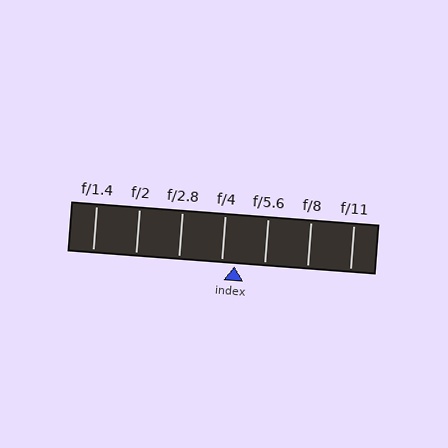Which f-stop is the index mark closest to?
The index mark is closest to f/4.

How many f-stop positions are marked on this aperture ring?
There are 7 f-stop positions marked.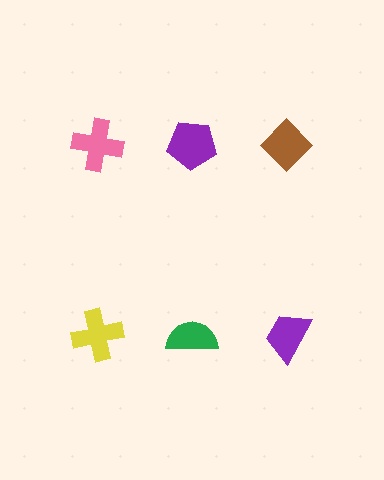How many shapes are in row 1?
3 shapes.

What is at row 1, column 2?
A purple pentagon.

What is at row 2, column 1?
A yellow cross.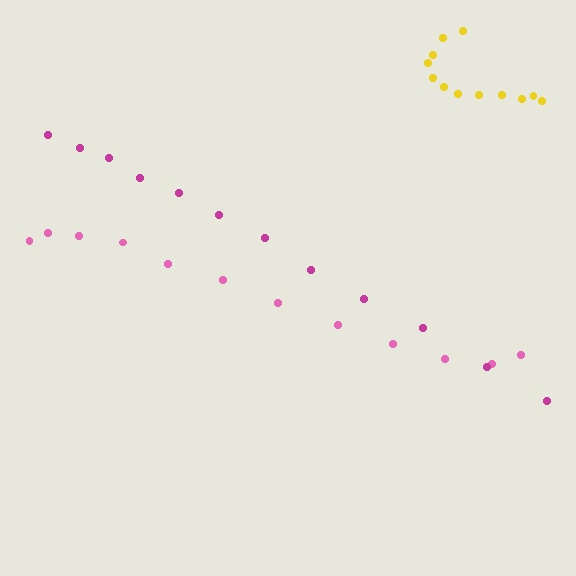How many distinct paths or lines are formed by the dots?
There are 3 distinct paths.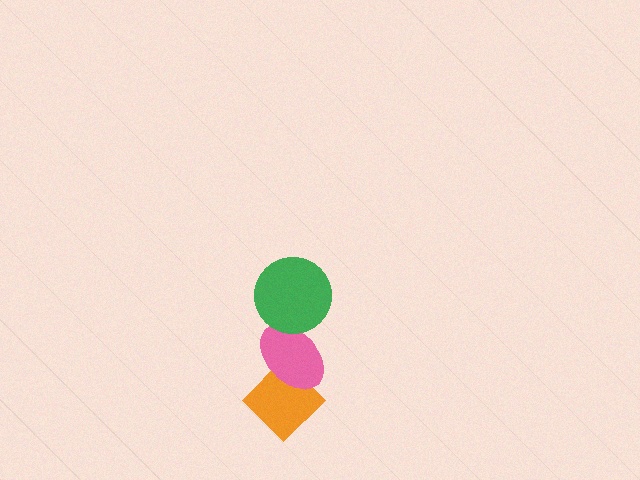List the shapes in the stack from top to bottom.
From top to bottom: the green circle, the pink ellipse, the orange diamond.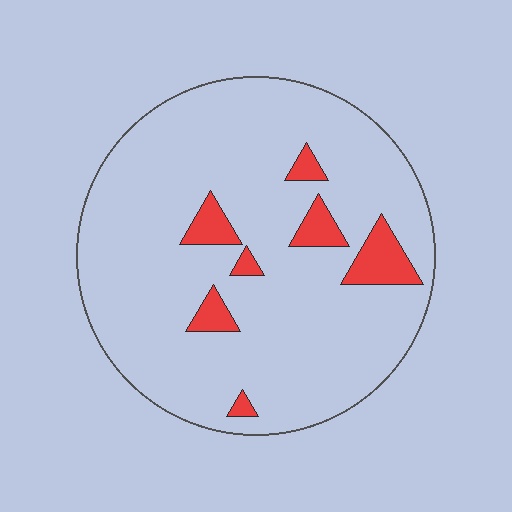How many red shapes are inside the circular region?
7.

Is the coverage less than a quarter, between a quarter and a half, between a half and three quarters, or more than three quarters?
Less than a quarter.